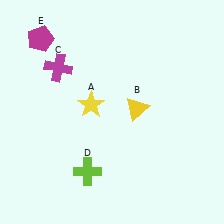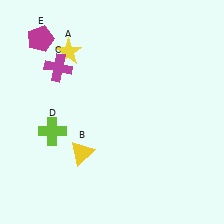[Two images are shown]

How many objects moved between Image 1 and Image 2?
3 objects moved between the two images.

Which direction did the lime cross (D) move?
The lime cross (D) moved up.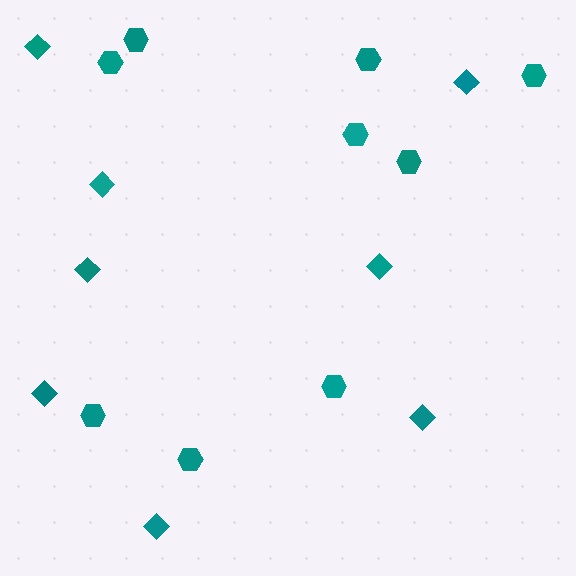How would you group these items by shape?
There are 2 groups: one group of hexagons (9) and one group of diamonds (8).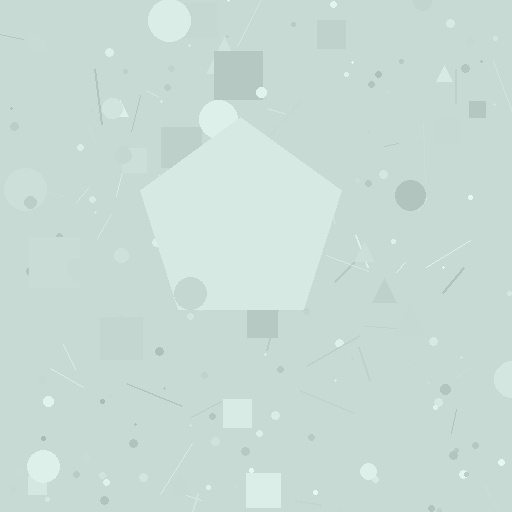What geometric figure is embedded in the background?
A pentagon is embedded in the background.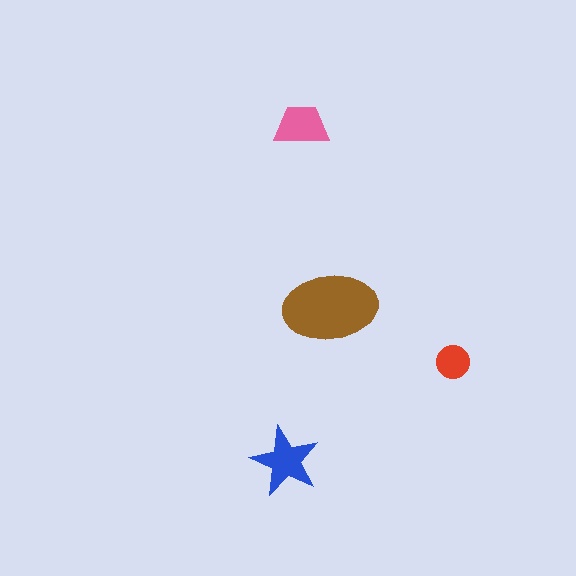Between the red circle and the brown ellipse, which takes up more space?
The brown ellipse.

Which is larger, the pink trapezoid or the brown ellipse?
The brown ellipse.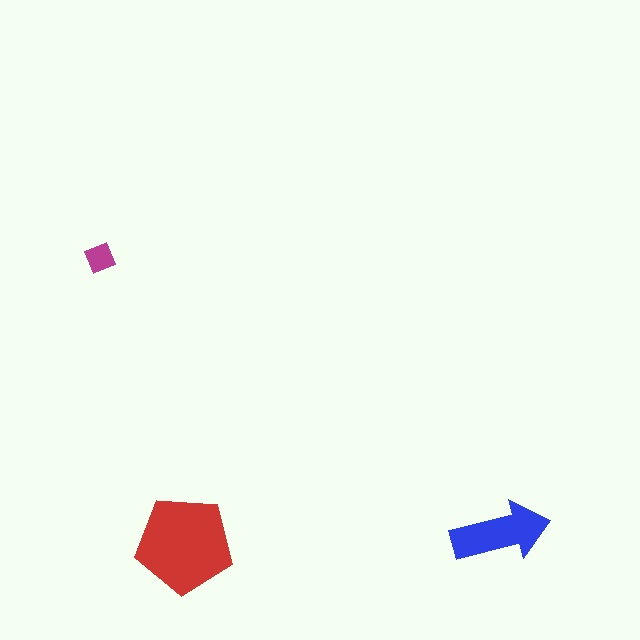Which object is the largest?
The red pentagon.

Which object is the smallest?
The magenta diamond.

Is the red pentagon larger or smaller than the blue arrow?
Larger.